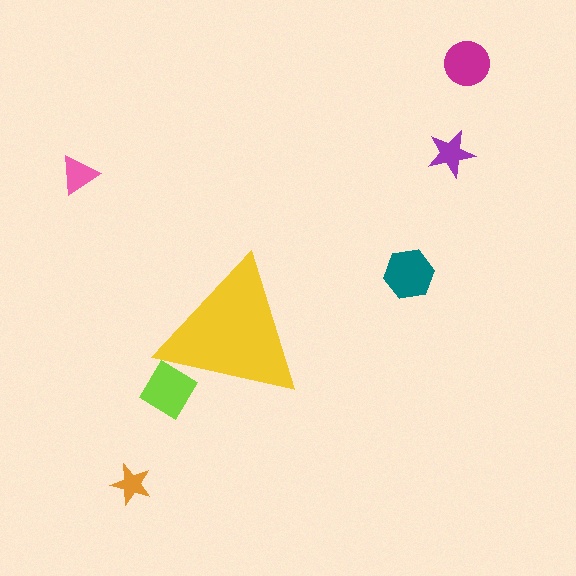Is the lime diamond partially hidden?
Yes, the lime diamond is partially hidden behind the yellow triangle.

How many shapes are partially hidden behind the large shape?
1 shape is partially hidden.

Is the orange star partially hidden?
No, the orange star is fully visible.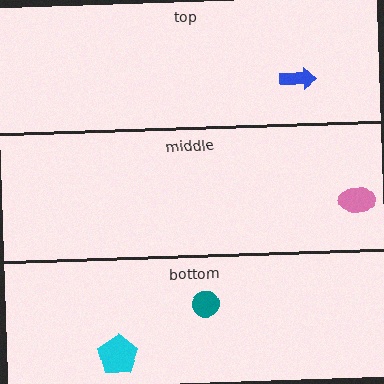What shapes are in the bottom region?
The teal circle, the cyan pentagon.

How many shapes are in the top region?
1.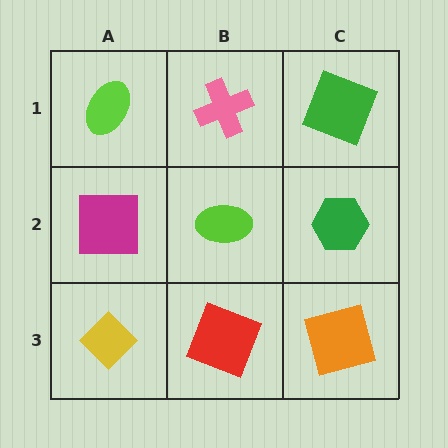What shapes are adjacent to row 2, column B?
A pink cross (row 1, column B), a red square (row 3, column B), a magenta square (row 2, column A), a green hexagon (row 2, column C).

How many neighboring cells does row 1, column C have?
2.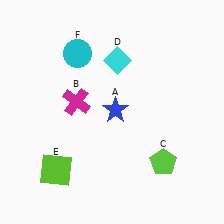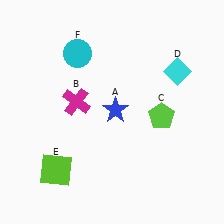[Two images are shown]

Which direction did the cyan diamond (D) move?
The cyan diamond (D) moved right.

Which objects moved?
The objects that moved are: the lime pentagon (C), the cyan diamond (D).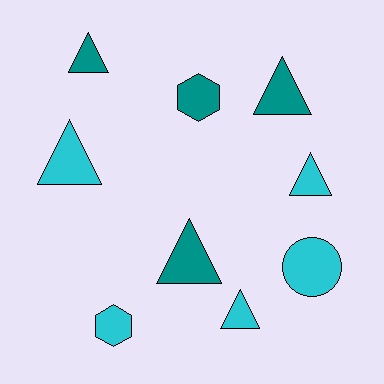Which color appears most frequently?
Cyan, with 5 objects.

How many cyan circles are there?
There is 1 cyan circle.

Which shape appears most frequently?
Triangle, with 6 objects.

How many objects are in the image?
There are 9 objects.